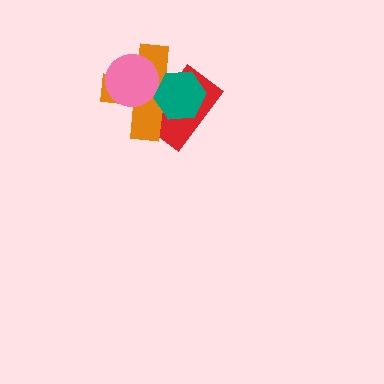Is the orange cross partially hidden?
Yes, it is partially covered by another shape.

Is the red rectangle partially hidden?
Yes, it is partially covered by another shape.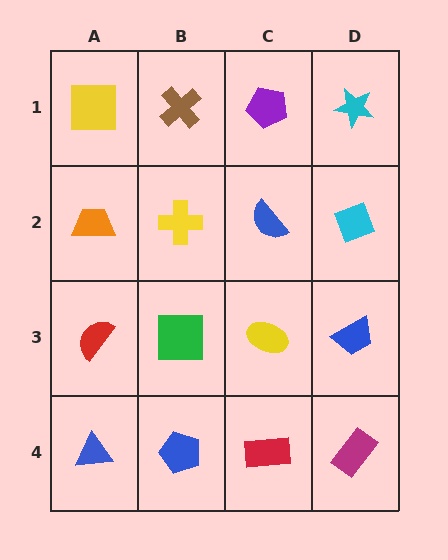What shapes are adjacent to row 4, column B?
A green square (row 3, column B), a blue triangle (row 4, column A), a red rectangle (row 4, column C).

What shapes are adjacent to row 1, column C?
A blue semicircle (row 2, column C), a brown cross (row 1, column B), a cyan star (row 1, column D).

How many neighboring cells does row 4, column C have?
3.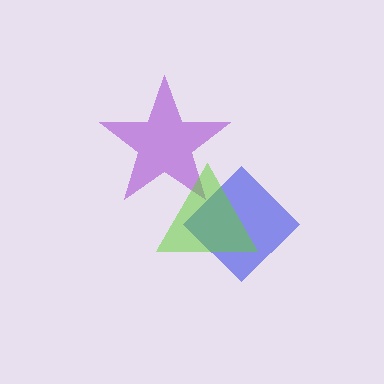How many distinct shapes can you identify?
There are 3 distinct shapes: a purple star, a blue diamond, a lime triangle.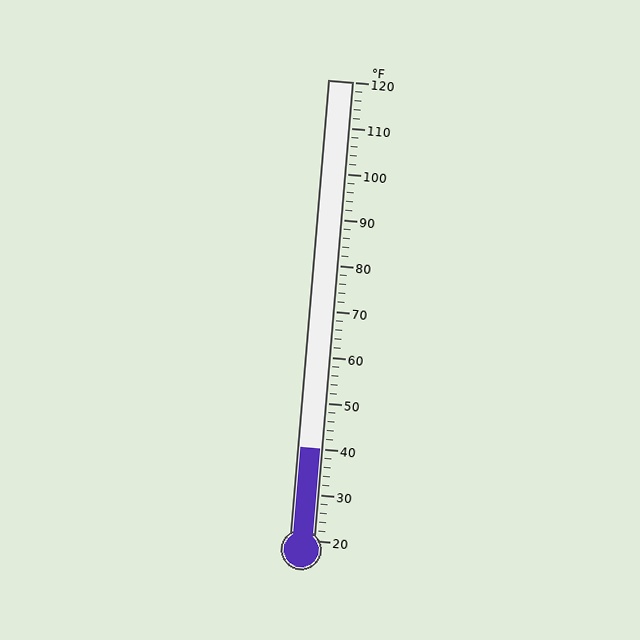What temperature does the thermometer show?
The thermometer shows approximately 40°F.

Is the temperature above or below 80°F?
The temperature is below 80°F.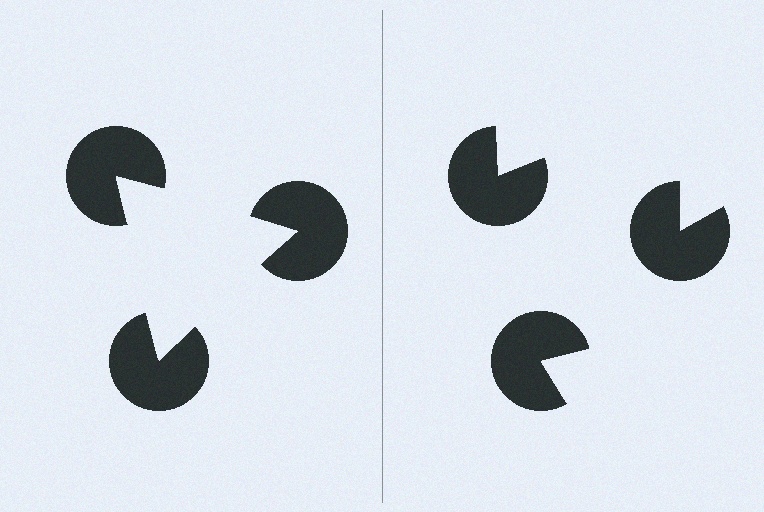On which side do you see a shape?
An illusory triangle appears on the left side. On the right side the wedge cuts are rotated, so no coherent shape forms.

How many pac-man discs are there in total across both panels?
6 — 3 on each side.